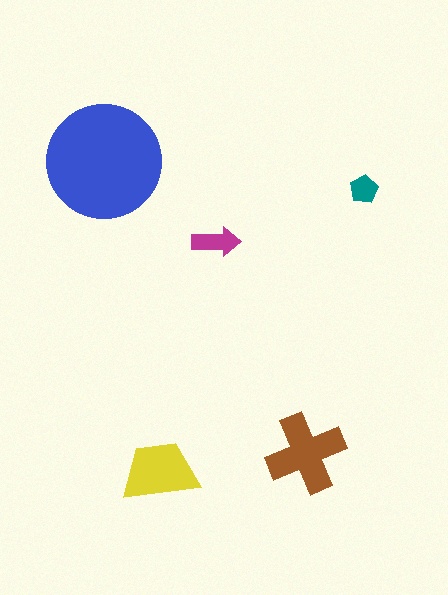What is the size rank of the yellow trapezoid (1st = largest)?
3rd.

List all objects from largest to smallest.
The blue circle, the brown cross, the yellow trapezoid, the magenta arrow, the teal pentagon.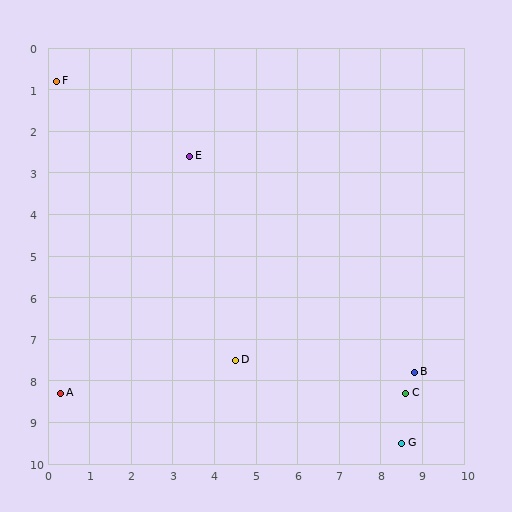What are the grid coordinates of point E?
Point E is at approximately (3.4, 2.6).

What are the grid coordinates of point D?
Point D is at approximately (4.5, 7.5).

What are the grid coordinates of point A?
Point A is at approximately (0.3, 8.3).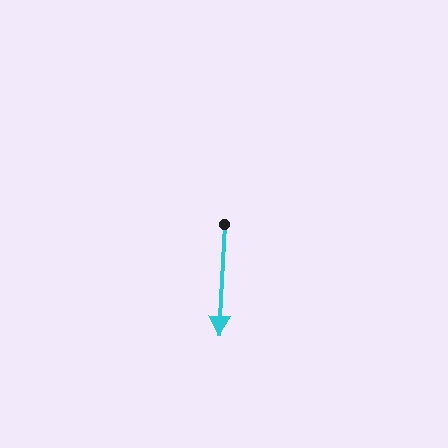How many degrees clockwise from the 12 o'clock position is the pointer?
Approximately 183 degrees.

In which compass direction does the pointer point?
South.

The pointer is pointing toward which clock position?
Roughly 6 o'clock.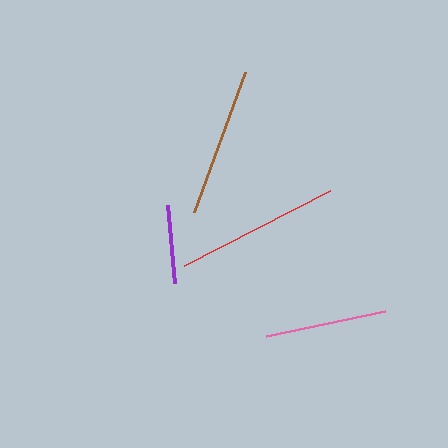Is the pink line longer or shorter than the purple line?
The pink line is longer than the purple line.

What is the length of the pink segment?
The pink segment is approximately 121 pixels long.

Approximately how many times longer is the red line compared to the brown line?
The red line is approximately 1.1 times the length of the brown line.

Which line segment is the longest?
The red line is the longest at approximately 165 pixels.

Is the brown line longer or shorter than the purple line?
The brown line is longer than the purple line.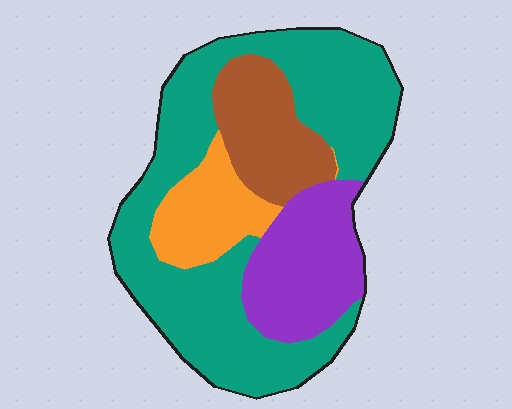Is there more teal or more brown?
Teal.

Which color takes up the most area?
Teal, at roughly 55%.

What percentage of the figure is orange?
Orange covers 12% of the figure.